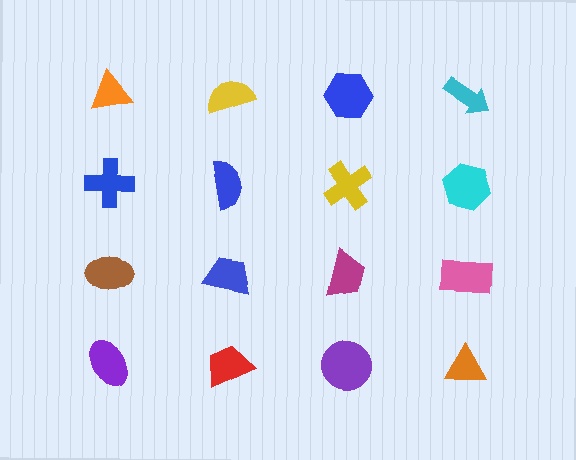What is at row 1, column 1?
An orange triangle.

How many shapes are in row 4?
4 shapes.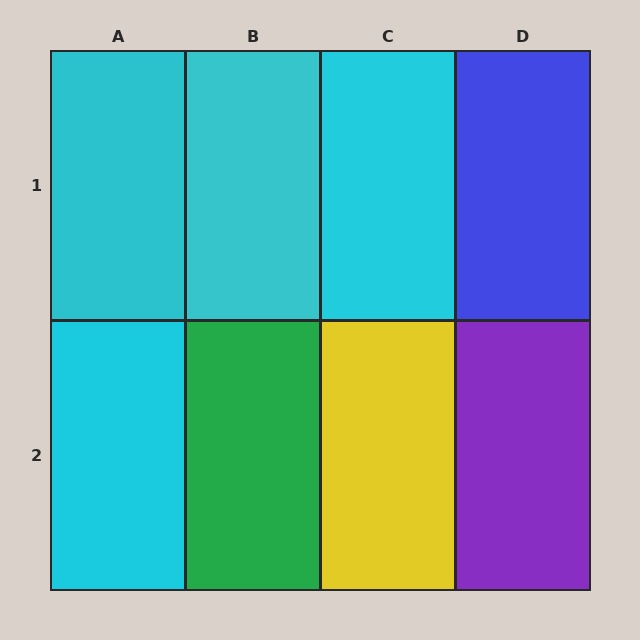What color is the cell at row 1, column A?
Cyan.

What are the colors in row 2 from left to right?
Cyan, green, yellow, purple.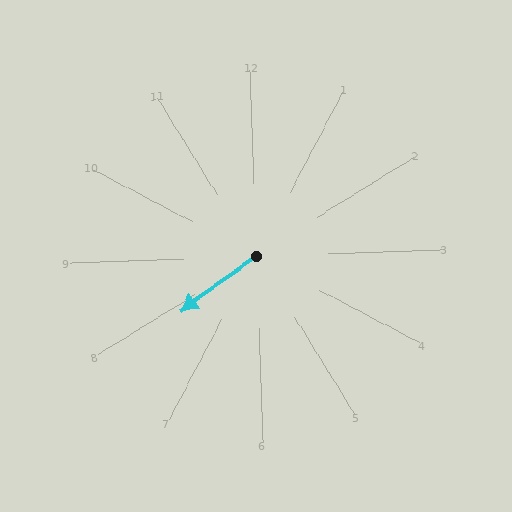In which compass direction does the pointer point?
Southwest.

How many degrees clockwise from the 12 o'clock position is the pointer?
Approximately 236 degrees.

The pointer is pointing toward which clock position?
Roughly 8 o'clock.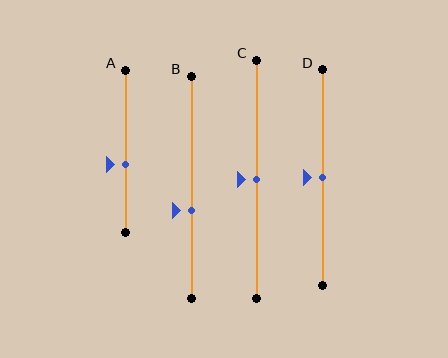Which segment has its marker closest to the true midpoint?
Segment C has its marker closest to the true midpoint.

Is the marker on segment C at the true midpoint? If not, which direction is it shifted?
Yes, the marker on segment C is at the true midpoint.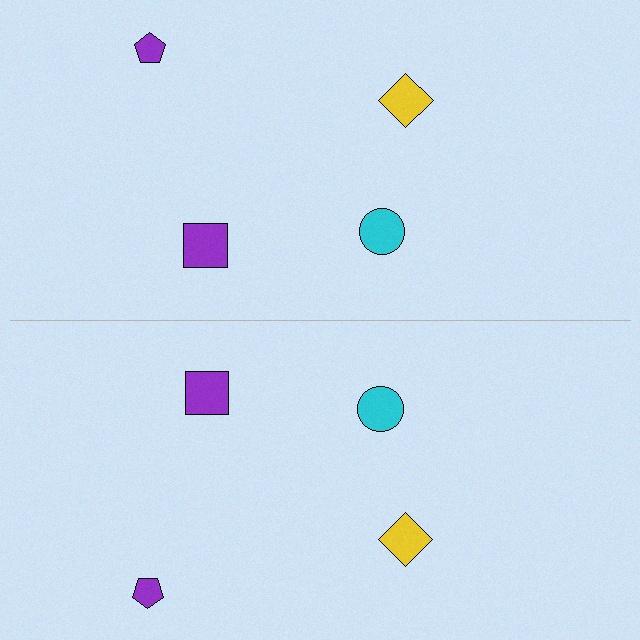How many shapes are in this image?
There are 8 shapes in this image.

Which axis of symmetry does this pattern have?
The pattern has a horizontal axis of symmetry running through the center of the image.